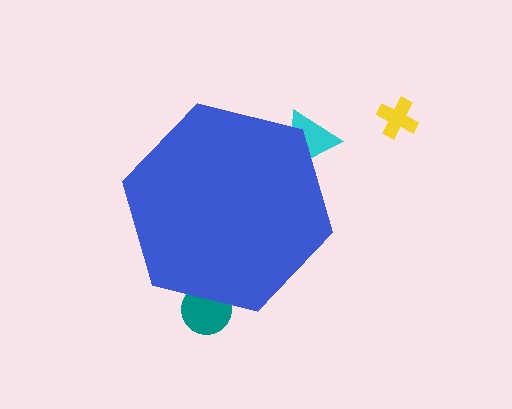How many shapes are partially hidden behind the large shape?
2 shapes are partially hidden.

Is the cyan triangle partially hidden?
Yes, the cyan triangle is partially hidden behind the blue hexagon.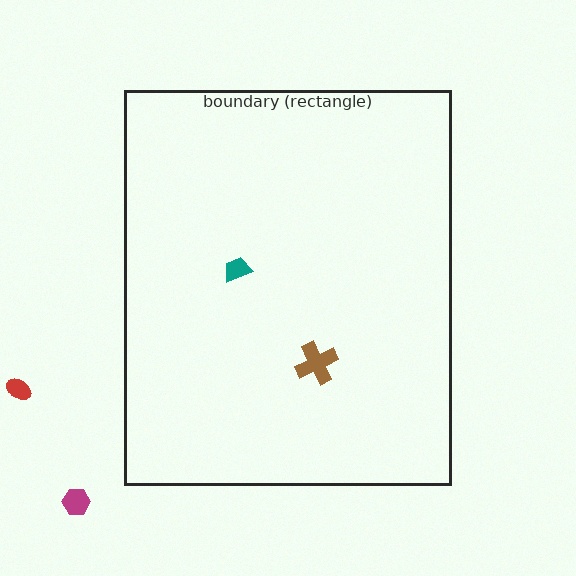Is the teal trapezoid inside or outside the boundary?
Inside.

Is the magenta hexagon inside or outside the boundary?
Outside.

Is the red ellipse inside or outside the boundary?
Outside.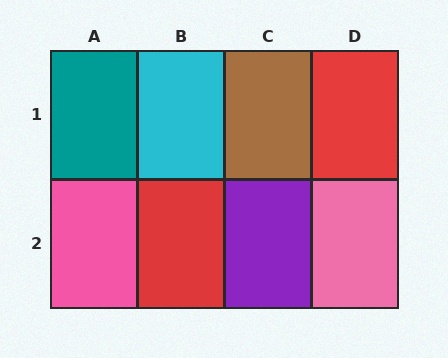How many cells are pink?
2 cells are pink.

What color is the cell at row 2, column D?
Pink.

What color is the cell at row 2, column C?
Purple.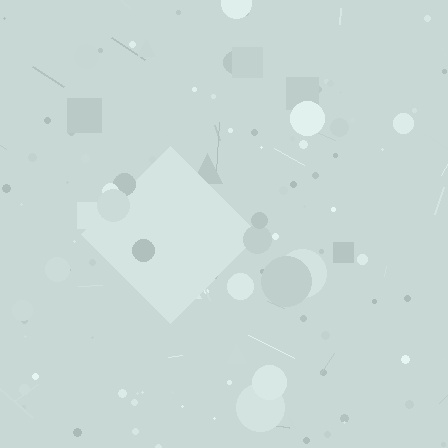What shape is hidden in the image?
A diamond is hidden in the image.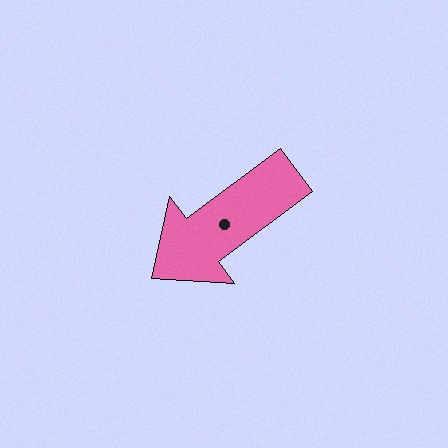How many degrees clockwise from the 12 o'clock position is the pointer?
Approximately 233 degrees.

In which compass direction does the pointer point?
Southwest.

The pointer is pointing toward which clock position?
Roughly 8 o'clock.